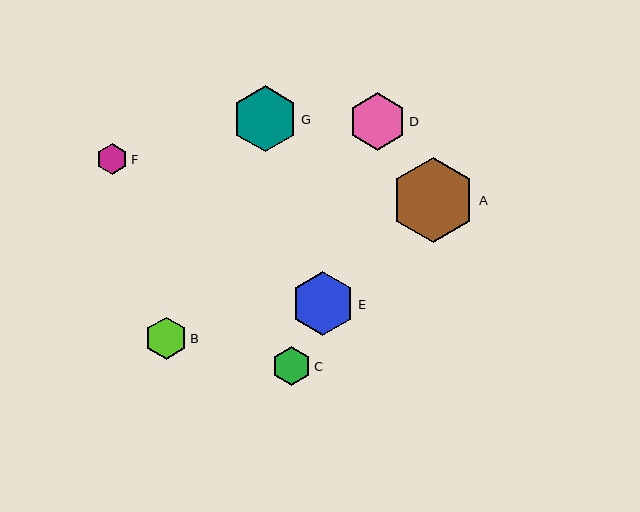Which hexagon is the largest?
Hexagon A is the largest with a size of approximately 85 pixels.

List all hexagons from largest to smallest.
From largest to smallest: A, G, E, D, B, C, F.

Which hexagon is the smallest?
Hexagon F is the smallest with a size of approximately 32 pixels.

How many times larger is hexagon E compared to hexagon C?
Hexagon E is approximately 1.6 times the size of hexagon C.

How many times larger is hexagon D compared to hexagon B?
Hexagon D is approximately 1.4 times the size of hexagon B.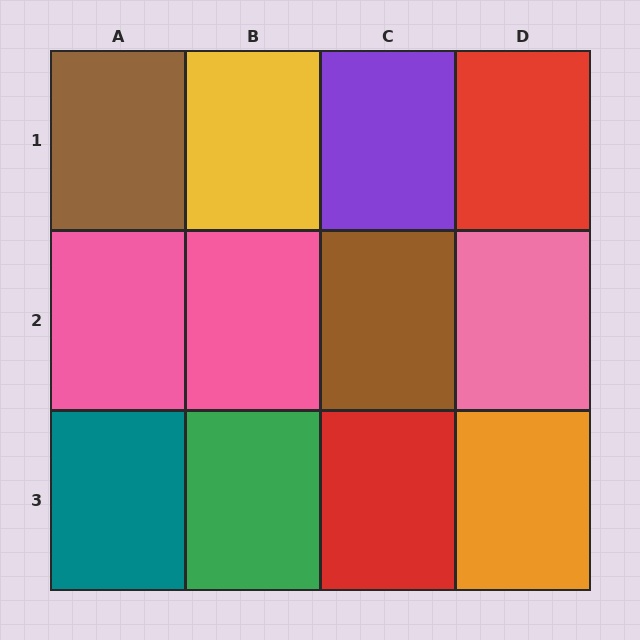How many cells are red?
2 cells are red.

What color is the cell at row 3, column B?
Green.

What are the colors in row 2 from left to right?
Pink, pink, brown, pink.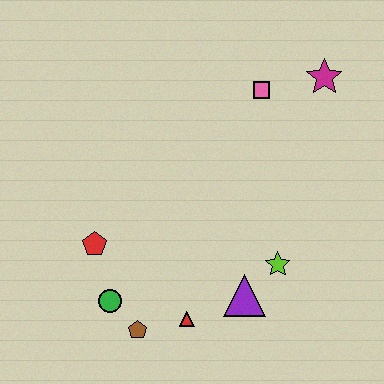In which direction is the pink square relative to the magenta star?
The pink square is to the left of the magenta star.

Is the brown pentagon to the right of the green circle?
Yes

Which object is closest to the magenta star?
The pink square is closest to the magenta star.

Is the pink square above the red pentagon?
Yes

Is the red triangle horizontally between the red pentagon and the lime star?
Yes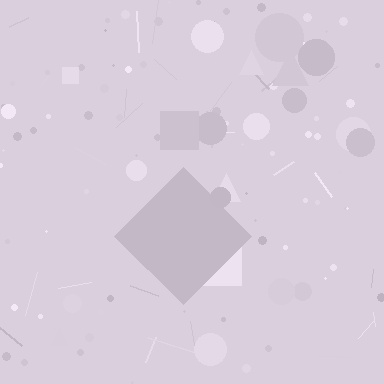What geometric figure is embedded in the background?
A diamond is embedded in the background.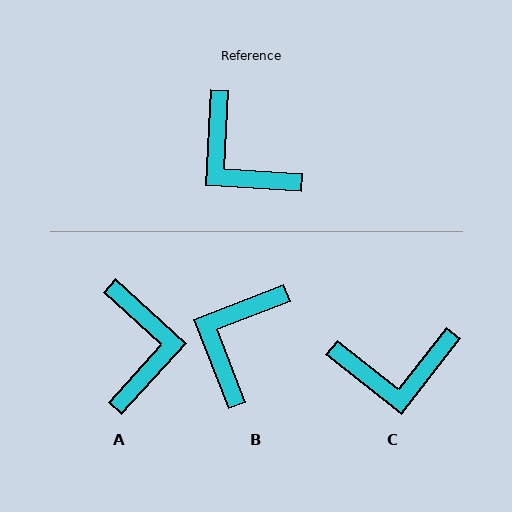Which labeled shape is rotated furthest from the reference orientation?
A, about 141 degrees away.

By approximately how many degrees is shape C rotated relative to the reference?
Approximately 55 degrees counter-clockwise.